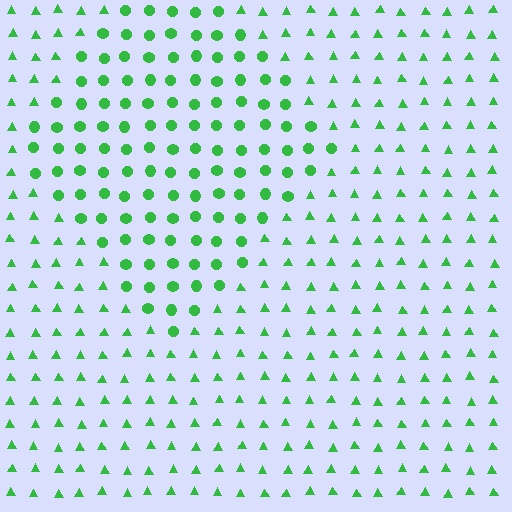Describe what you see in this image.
The image is filled with small green elements arranged in a uniform grid. A diamond-shaped region contains circles, while the surrounding area contains triangles. The boundary is defined purely by the change in element shape.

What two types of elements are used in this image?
The image uses circles inside the diamond region and triangles outside it.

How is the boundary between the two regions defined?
The boundary is defined by a change in element shape: circles inside vs. triangles outside. All elements share the same color and spacing.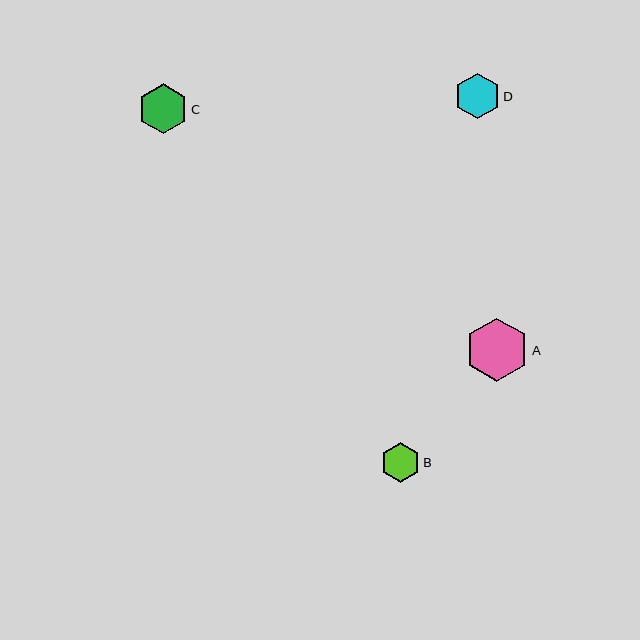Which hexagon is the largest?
Hexagon A is the largest with a size of approximately 64 pixels.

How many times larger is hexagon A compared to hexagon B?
Hexagon A is approximately 1.6 times the size of hexagon B.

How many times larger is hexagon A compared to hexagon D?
Hexagon A is approximately 1.4 times the size of hexagon D.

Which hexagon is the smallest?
Hexagon B is the smallest with a size of approximately 40 pixels.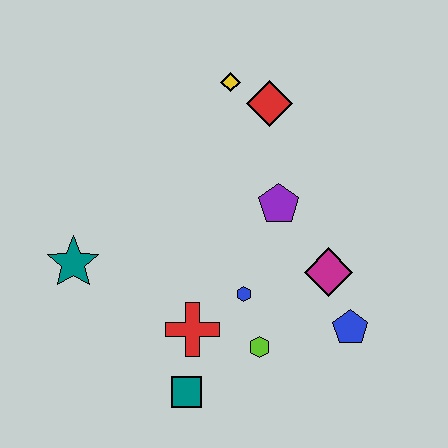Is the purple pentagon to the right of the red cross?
Yes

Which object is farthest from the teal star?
The blue pentagon is farthest from the teal star.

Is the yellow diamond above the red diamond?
Yes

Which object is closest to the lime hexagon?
The blue hexagon is closest to the lime hexagon.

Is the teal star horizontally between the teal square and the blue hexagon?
No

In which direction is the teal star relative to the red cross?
The teal star is to the left of the red cross.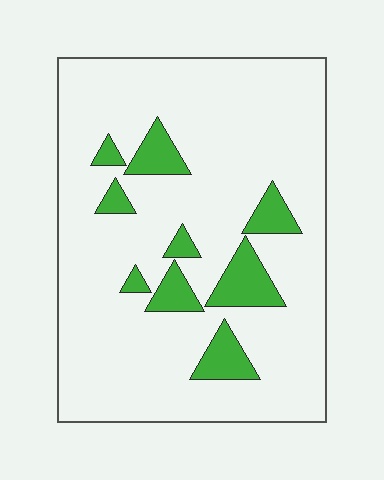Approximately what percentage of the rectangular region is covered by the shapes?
Approximately 15%.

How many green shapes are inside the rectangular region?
9.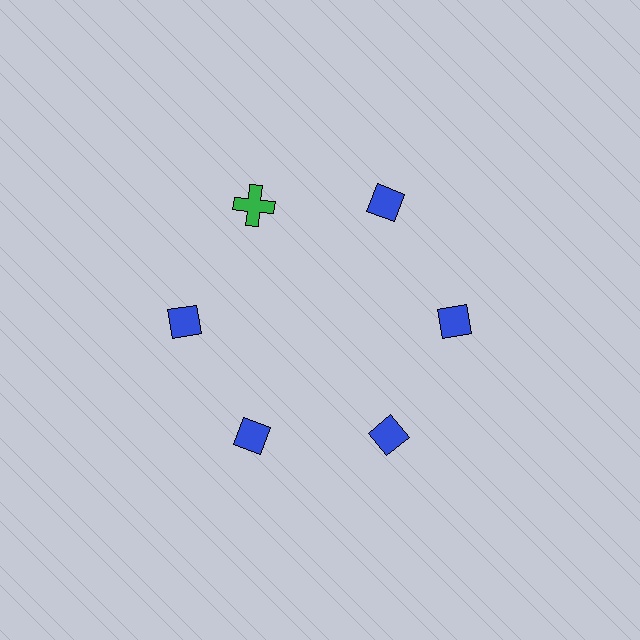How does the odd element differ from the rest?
It differs in both color (green instead of blue) and shape (cross instead of diamond).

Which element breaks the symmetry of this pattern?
The green cross at roughly the 11 o'clock position breaks the symmetry. All other shapes are blue diamonds.